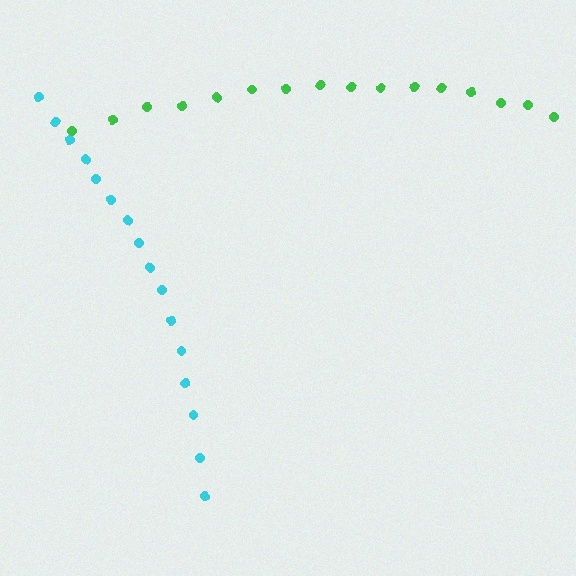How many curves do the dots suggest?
There are 2 distinct paths.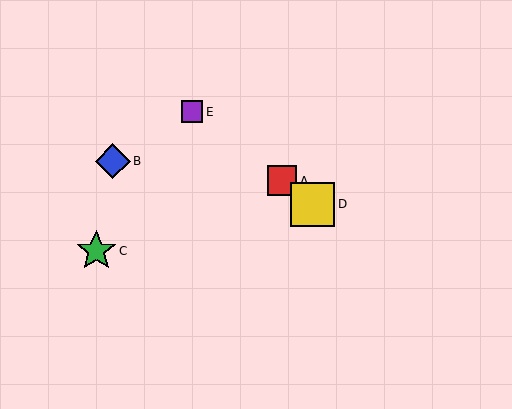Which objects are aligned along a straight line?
Objects A, D, E are aligned along a straight line.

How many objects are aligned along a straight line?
3 objects (A, D, E) are aligned along a straight line.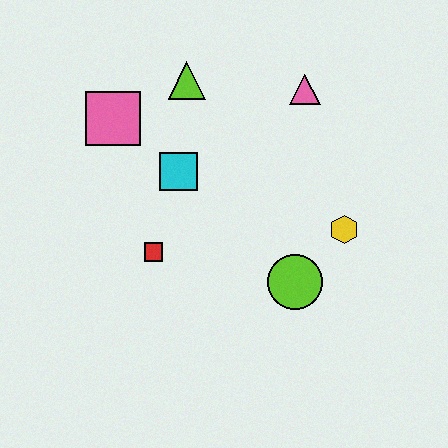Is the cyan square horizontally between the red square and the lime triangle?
Yes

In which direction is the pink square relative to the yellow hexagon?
The pink square is to the left of the yellow hexagon.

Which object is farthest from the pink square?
The yellow hexagon is farthest from the pink square.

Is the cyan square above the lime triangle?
No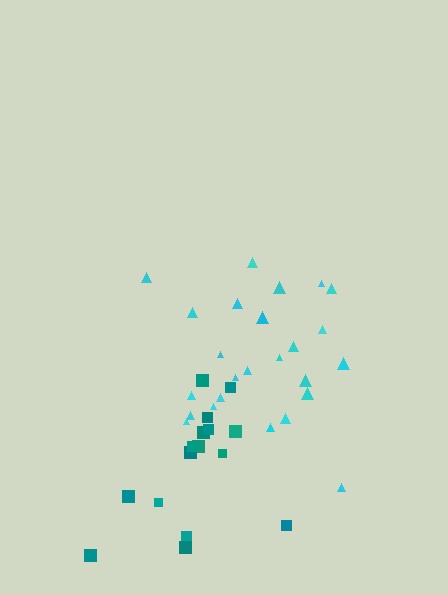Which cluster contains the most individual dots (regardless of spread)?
Cyan (25).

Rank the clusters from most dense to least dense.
cyan, teal.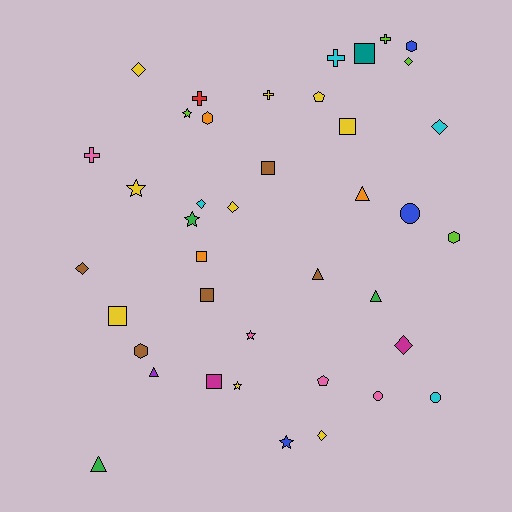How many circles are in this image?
There are 3 circles.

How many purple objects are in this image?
There is 1 purple object.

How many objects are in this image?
There are 40 objects.